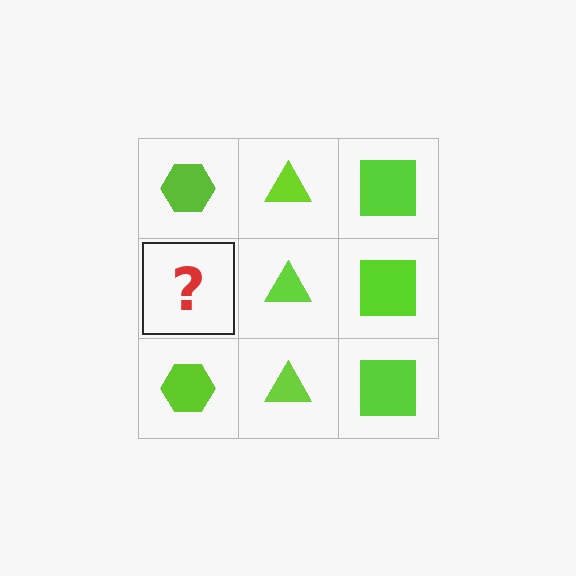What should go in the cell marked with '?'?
The missing cell should contain a lime hexagon.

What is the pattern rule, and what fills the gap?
The rule is that each column has a consistent shape. The gap should be filled with a lime hexagon.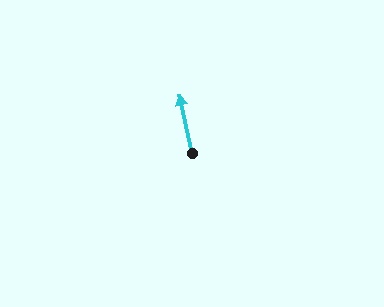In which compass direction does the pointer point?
North.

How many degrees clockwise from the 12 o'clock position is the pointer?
Approximately 348 degrees.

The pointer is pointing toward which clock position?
Roughly 12 o'clock.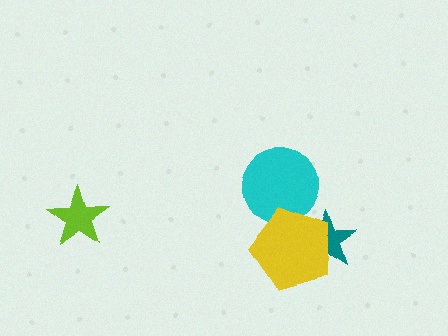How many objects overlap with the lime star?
0 objects overlap with the lime star.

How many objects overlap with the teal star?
1 object overlaps with the teal star.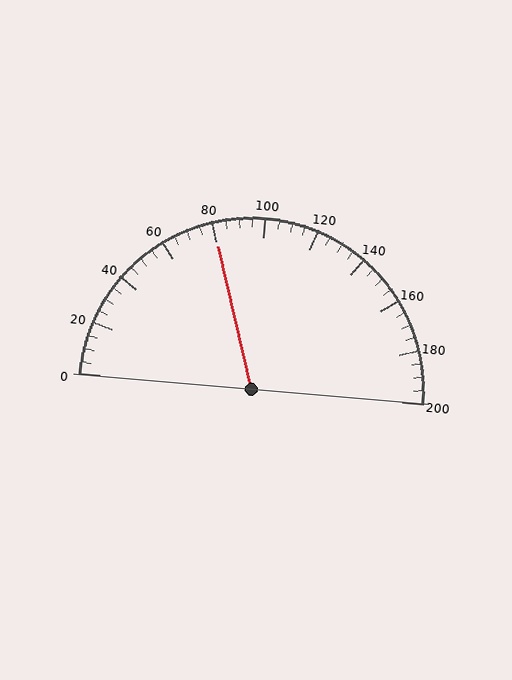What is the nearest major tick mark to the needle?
The nearest major tick mark is 80.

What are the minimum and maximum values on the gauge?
The gauge ranges from 0 to 200.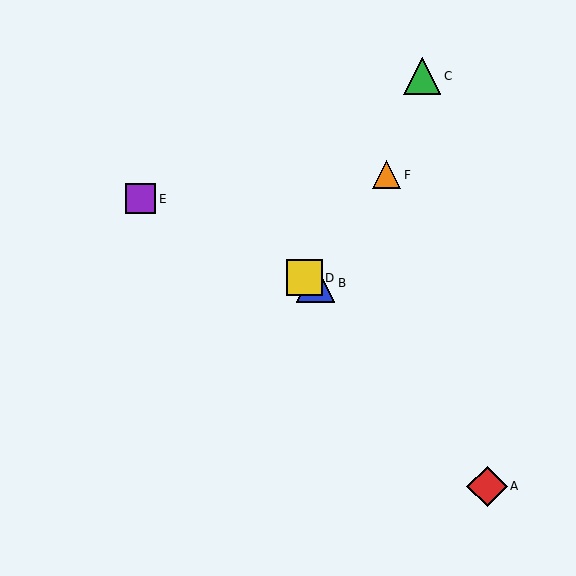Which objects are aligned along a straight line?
Objects B, D, E are aligned along a straight line.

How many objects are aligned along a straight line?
3 objects (B, D, E) are aligned along a straight line.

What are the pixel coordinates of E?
Object E is at (141, 199).